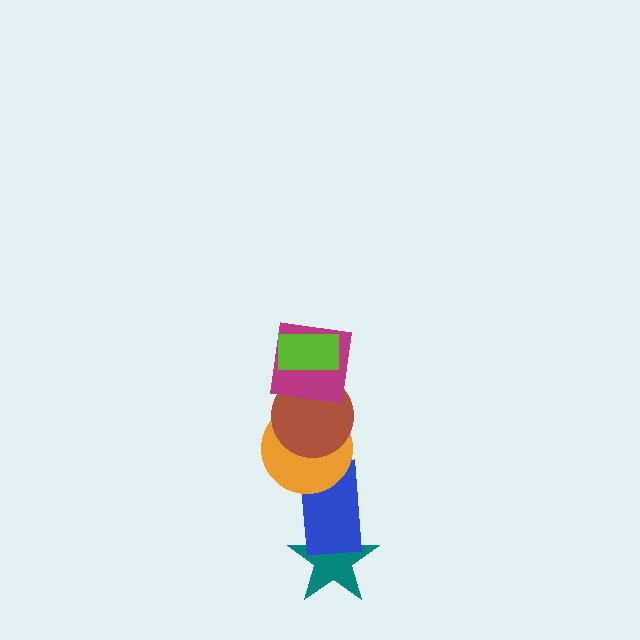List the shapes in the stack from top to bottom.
From top to bottom: the lime rectangle, the magenta square, the brown circle, the orange circle, the blue rectangle, the teal star.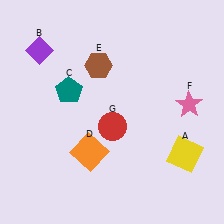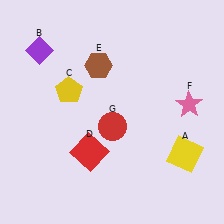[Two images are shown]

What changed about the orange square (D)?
In Image 1, D is orange. In Image 2, it changed to red.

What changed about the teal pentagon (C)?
In Image 1, C is teal. In Image 2, it changed to yellow.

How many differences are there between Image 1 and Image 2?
There are 2 differences between the two images.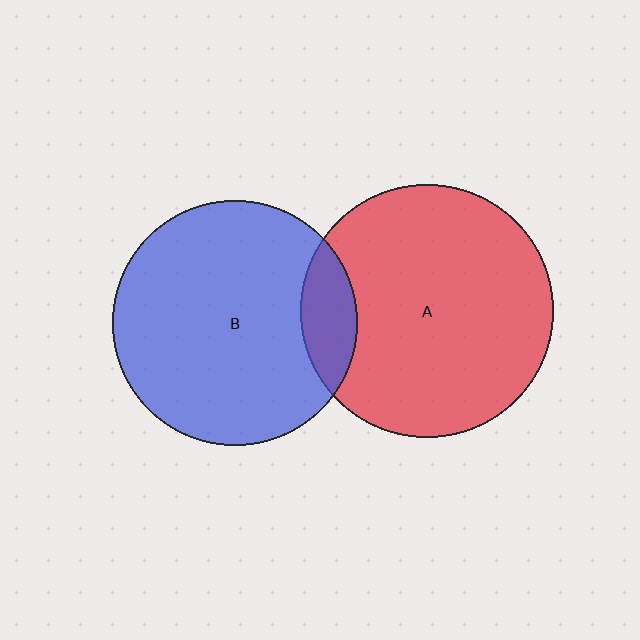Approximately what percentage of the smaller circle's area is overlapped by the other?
Approximately 15%.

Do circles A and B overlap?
Yes.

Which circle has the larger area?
Circle A (red).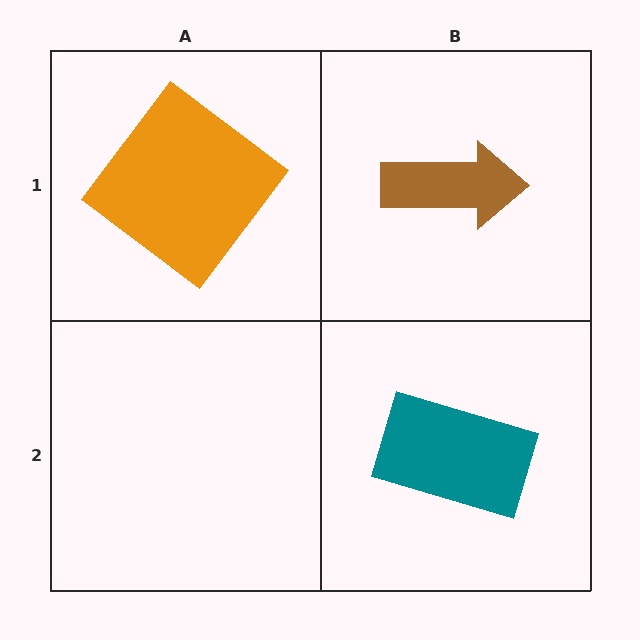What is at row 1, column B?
A brown arrow.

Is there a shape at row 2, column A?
No, that cell is empty.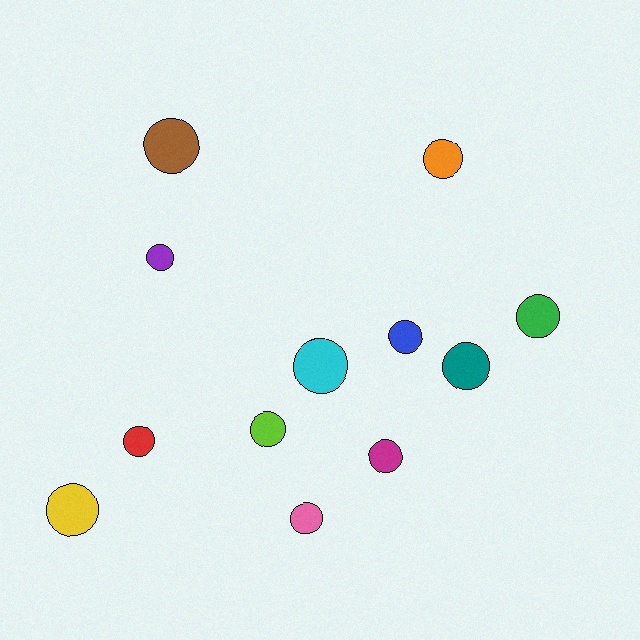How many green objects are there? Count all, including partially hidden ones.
There is 1 green object.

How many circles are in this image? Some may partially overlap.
There are 12 circles.